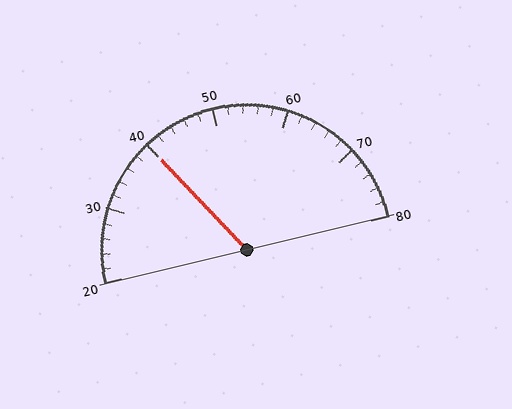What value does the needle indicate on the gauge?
The needle indicates approximately 40.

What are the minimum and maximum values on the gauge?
The gauge ranges from 20 to 80.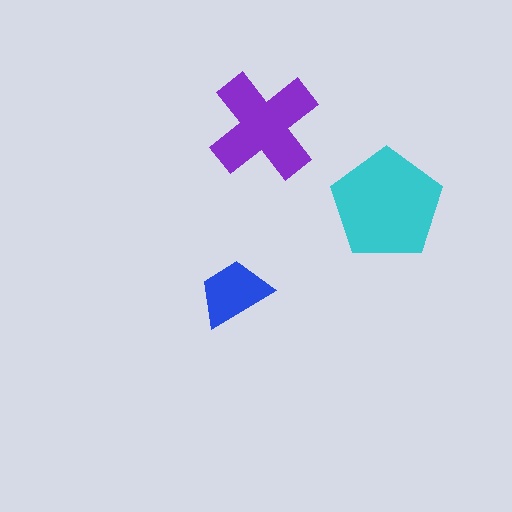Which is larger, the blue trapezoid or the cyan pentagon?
The cyan pentagon.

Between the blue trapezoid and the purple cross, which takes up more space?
The purple cross.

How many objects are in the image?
There are 3 objects in the image.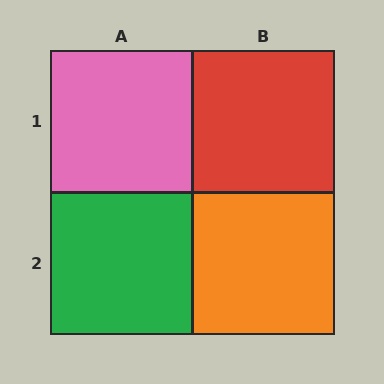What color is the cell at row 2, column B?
Orange.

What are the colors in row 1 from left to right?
Pink, red.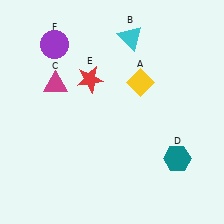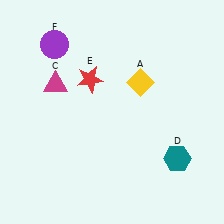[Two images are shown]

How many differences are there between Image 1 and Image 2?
There is 1 difference between the two images.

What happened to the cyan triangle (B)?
The cyan triangle (B) was removed in Image 2. It was in the top-right area of Image 1.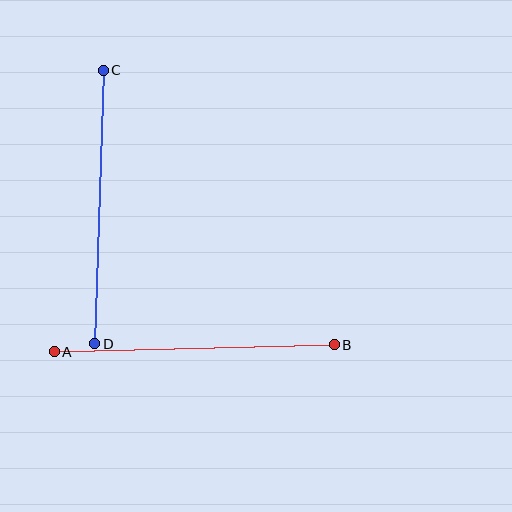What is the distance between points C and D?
The distance is approximately 273 pixels.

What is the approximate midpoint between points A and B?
The midpoint is at approximately (194, 348) pixels.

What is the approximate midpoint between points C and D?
The midpoint is at approximately (99, 207) pixels.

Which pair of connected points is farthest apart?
Points A and B are farthest apart.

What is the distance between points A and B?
The distance is approximately 280 pixels.